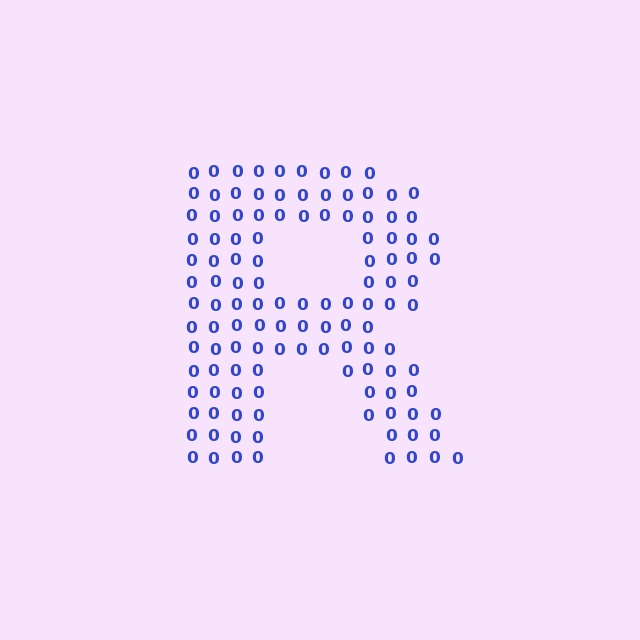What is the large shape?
The large shape is the letter R.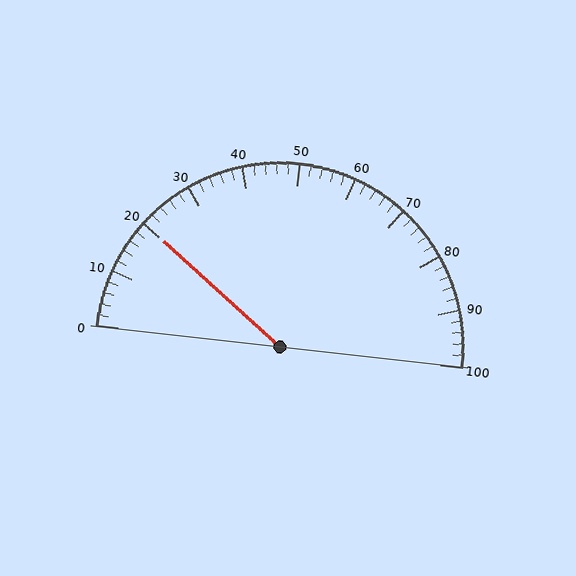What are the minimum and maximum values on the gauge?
The gauge ranges from 0 to 100.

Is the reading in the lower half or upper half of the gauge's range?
The reading is in the lower half of the range (0 to 100).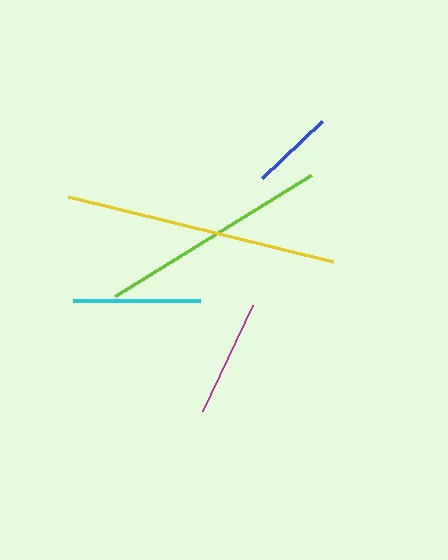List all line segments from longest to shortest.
From longest to shortest: yellow, lime, cyan, magenta, blue.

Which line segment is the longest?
The yellow line is the longest at approximately 273 pixels.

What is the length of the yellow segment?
The yellow segment is approximately 273 pixels long.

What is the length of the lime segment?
The lime segment is approximately 230 pixels long.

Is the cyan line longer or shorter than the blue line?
The cyan line is longer than the blue line.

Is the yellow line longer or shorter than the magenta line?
The yellow line is longer than the magenta line.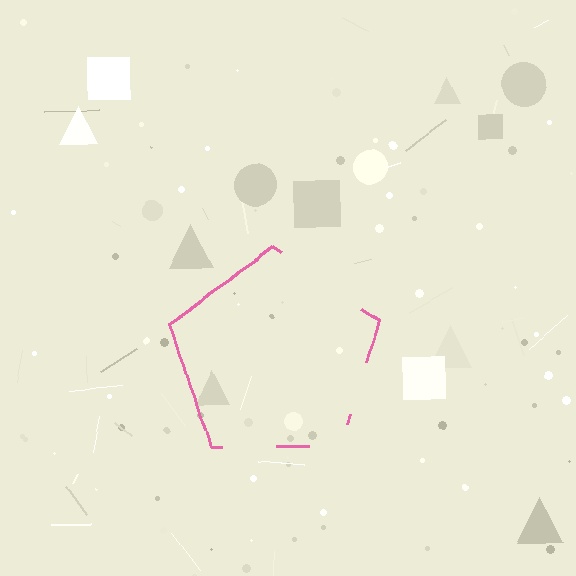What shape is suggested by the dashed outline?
The dashed outline suggests a pentagon.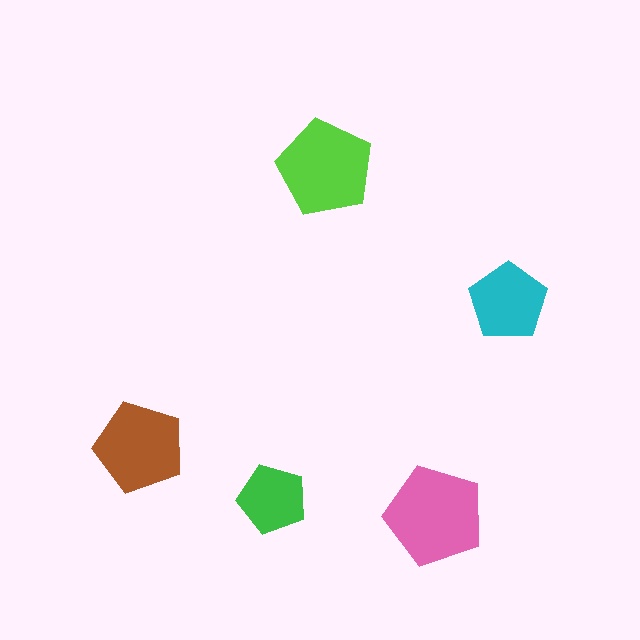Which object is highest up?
The lime pentagon is topmost.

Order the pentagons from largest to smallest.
the pink one, the lime one, the brown one, the cyan one, the green one.